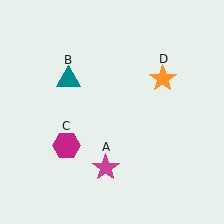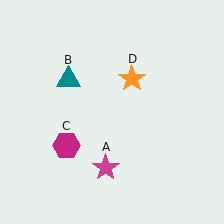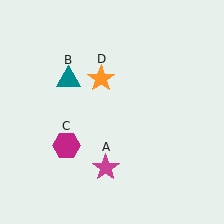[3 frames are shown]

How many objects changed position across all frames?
1 object changed position: orange star (object D).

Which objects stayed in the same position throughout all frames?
Magenta star (object A) and teal triangle (object B) and magenta hexagon (object C) remained stationary.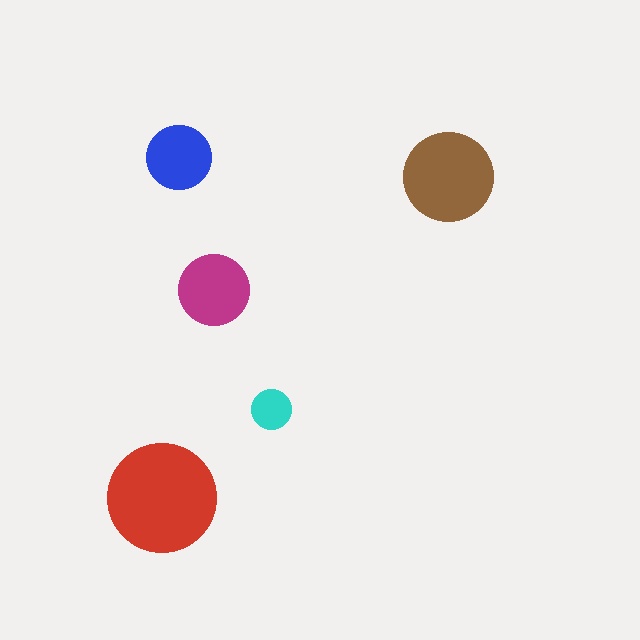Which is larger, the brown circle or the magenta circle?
The brown one.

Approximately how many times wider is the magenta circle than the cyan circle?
About 2 times wider.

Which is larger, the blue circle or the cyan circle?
The blue one.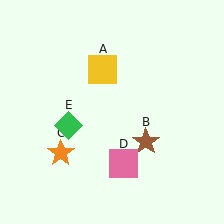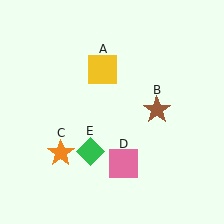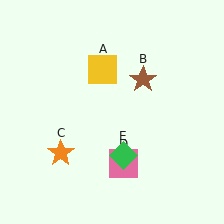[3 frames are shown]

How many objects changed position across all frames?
2 objects changed position: brown star (object B), green diamond (object E).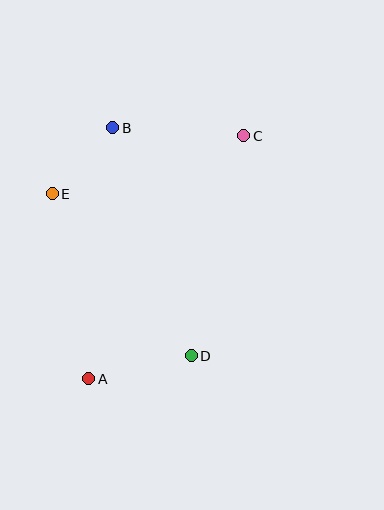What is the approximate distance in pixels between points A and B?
The distance between A and B is approximately 252 pixels.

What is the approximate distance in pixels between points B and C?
The distance between B and C is approximately 131 pixels.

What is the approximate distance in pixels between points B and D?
The distance between B and D is approximately 241 pixels.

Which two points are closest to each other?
Points B and E are closest to each other.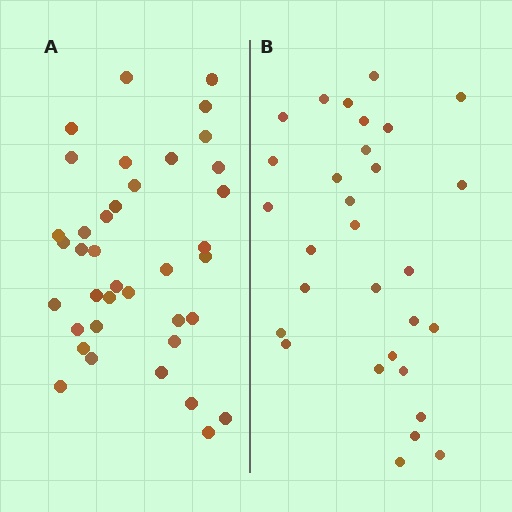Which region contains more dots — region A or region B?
Region A (the left region) has more dots.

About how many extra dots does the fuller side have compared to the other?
Region A has roughly 8 or so more dots than region B.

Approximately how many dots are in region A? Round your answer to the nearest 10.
About 40 dots. (The exact count is 38, which rounds to 40.)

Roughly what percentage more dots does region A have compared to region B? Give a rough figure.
About 25% more.